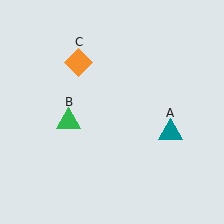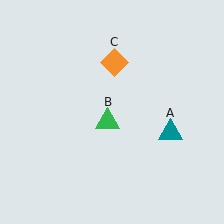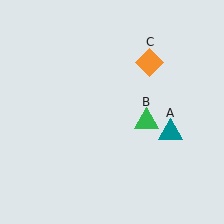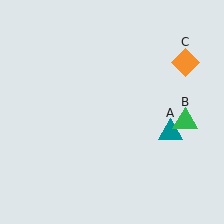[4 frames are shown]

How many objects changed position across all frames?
2 objects changed position: green triangle (object B), orange diamond (object C).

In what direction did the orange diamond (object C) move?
The orange diamond (object C) moved right.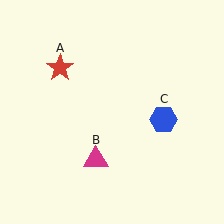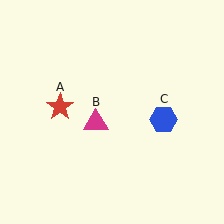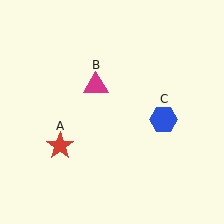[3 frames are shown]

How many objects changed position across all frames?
2 objects changed position: red star (object A), magenta triangle (object B).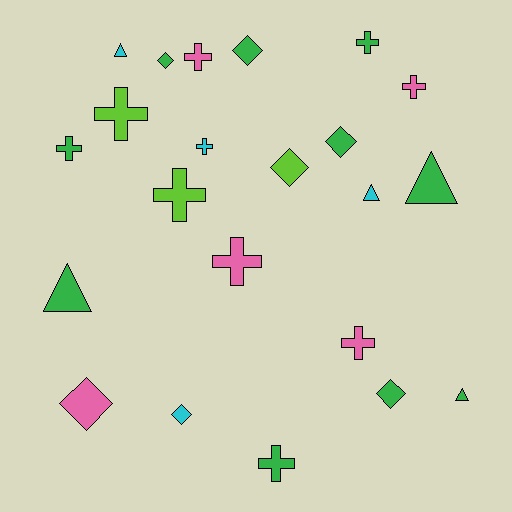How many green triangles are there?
There are 3 green triangles.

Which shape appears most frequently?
Cross, with 10 objects.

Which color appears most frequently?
Green, with 10 objects.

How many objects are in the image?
There are 22 objects.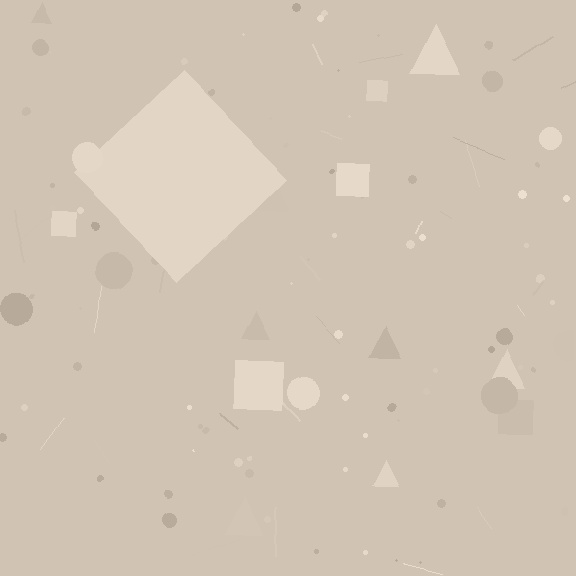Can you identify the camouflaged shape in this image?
The camouflaged shape is a diamond.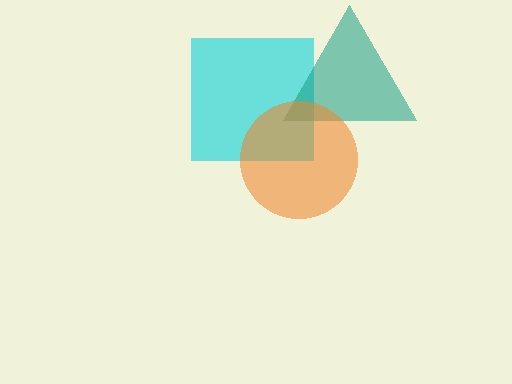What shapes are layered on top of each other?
The layered shapes are: a cyan square, a teal triangle, an orange circle.